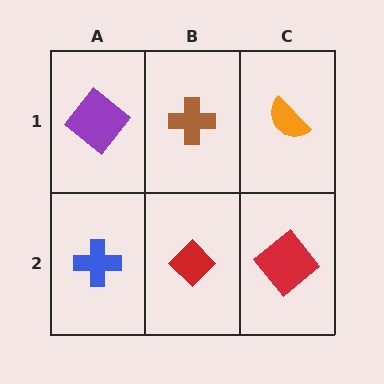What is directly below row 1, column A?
A blue cross.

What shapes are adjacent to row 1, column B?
A red diamond (row 2, column B), a purple diamond (row 1, column A), an orange semicircle (row 1, column C).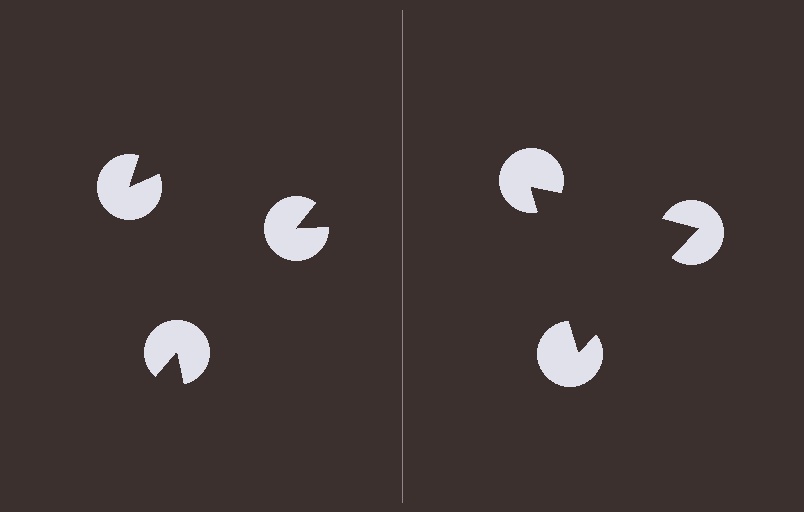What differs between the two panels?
The pac-man discs are positioned identically on both sides; only the wedge orientations differ. On the right they align to a triangle; on the left they are misaligned.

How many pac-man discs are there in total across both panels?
6 — 3 on each side.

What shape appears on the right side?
An illusory triangle.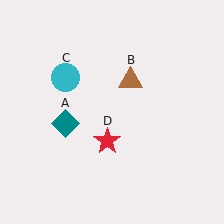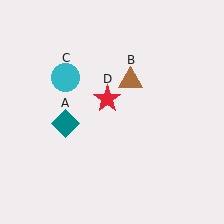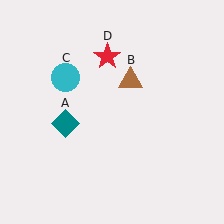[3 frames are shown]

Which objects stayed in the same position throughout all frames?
Teal diamond (object A) and brown triangle (object B) and cyan circle (object C) remained stationary.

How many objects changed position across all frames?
1 object changed position: red star (object D).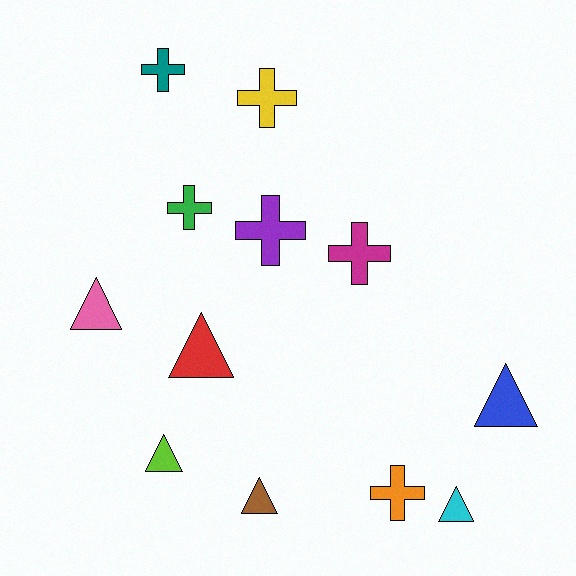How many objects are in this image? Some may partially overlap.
There are 12 objects.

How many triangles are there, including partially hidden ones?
There are 6 triangles.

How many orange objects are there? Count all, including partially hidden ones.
There is 1 orange object.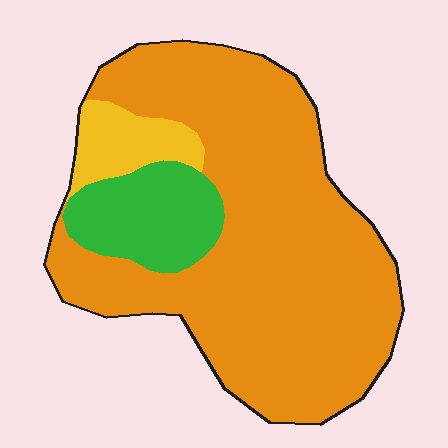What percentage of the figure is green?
Green covers about 15% of the figure.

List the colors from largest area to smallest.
From largest to smallest: orange, green, yellow.